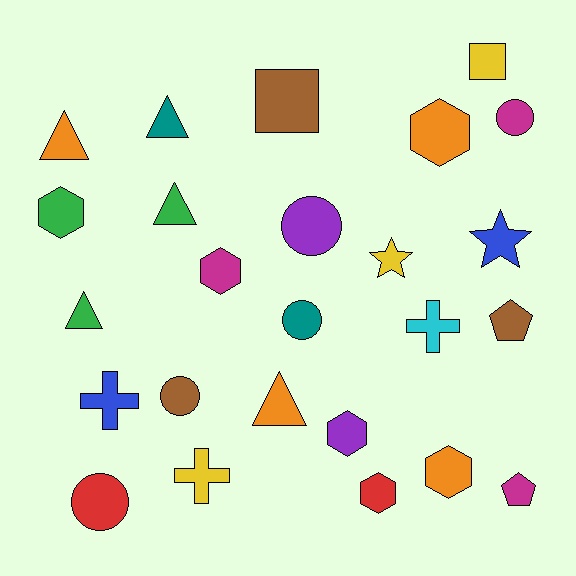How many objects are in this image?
There are 25 objects.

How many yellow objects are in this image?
There are 3 yellow objects.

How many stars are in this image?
There are 2 stars.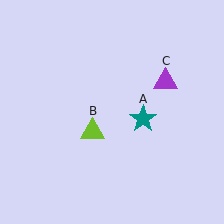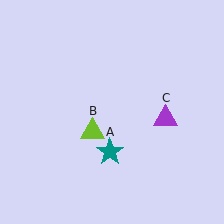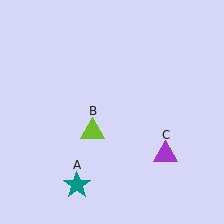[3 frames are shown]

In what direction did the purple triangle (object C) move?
The purple triangle (object C) moved down.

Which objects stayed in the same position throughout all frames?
Lime triangle (object B) remained stationary.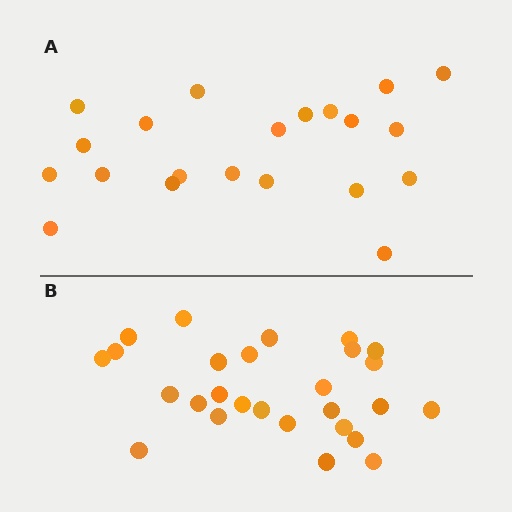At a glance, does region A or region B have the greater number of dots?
Region B (the bottom region) has more dots.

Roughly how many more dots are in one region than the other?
Region B has about 6 more dots than region A.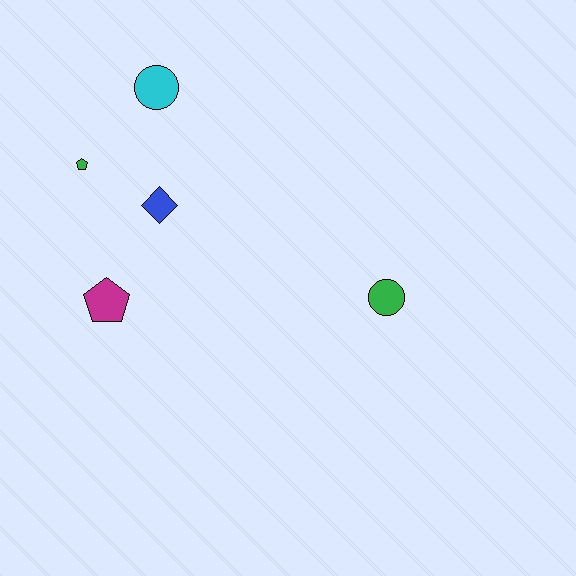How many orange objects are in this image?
There are no orange objects.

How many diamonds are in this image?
There is 1 diamond.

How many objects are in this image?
There are 5 objects.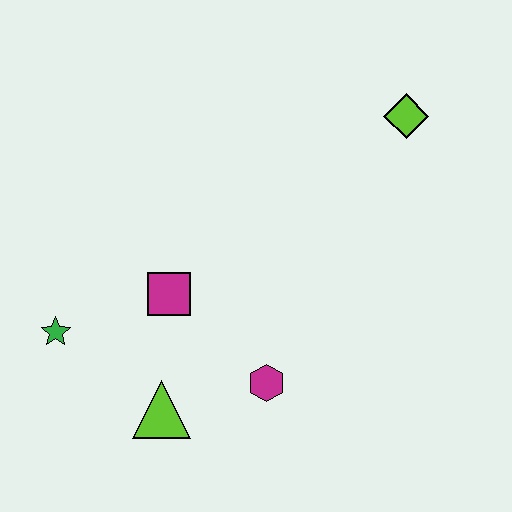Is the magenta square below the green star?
No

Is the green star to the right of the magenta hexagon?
No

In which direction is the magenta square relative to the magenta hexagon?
The magenta square is to the left of the magenta hexagon.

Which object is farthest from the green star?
The lime diamond is farthest from the green star.